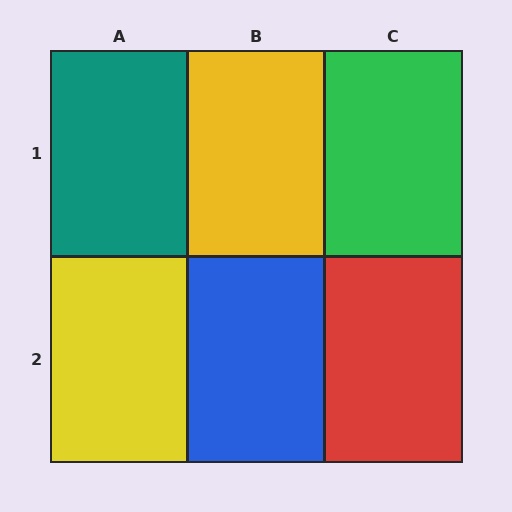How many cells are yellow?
2 cells are yellow.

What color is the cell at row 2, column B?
Blue.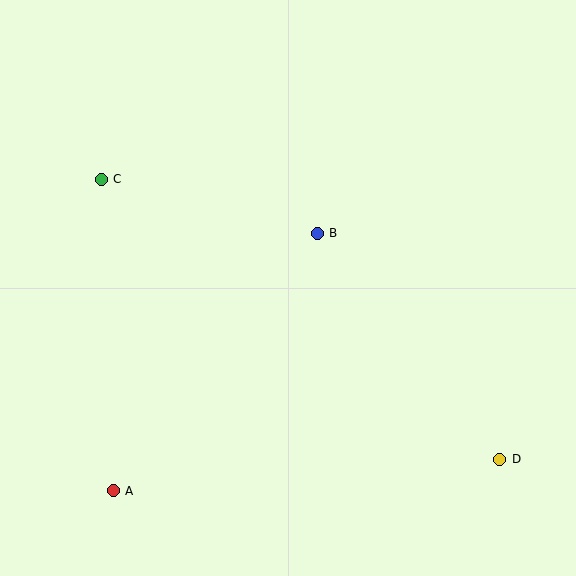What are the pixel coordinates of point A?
Point A is at (113, 491).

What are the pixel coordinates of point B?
Point B is at (317, 233).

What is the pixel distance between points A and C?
The distance between A and C is 312 pixels.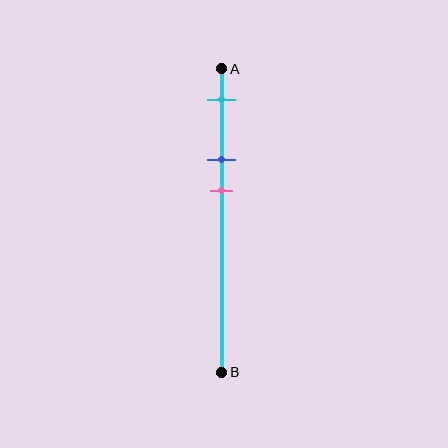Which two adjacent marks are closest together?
The blue and pink marks are the closest adjacent pair.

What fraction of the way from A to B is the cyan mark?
The cyan mark is approximately 10% (0.1) of the way from A to B.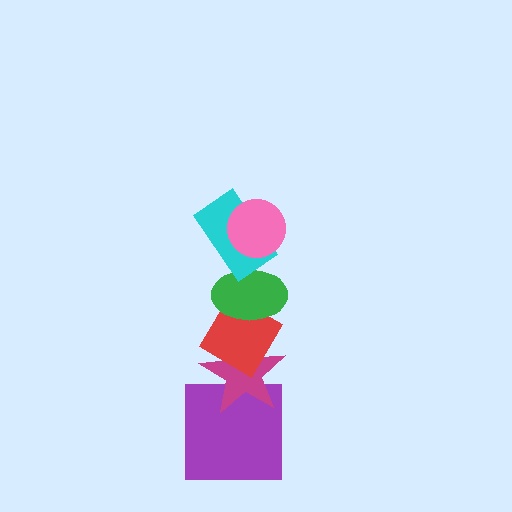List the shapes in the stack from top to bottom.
From top to bottom: the pink circle, the cyan rectangle, the green ellipse, the red diamond, the magenta star, the purple square.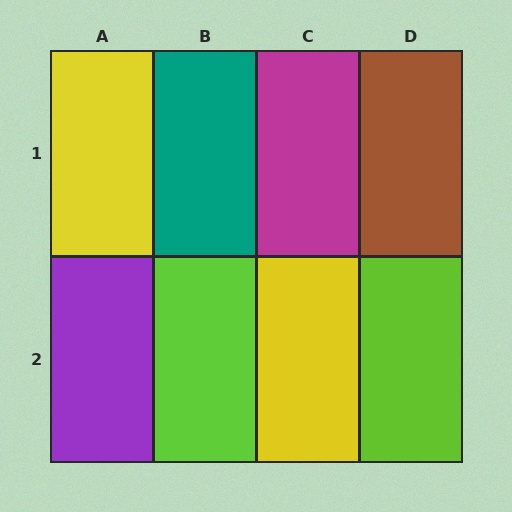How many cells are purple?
1 cell is purple.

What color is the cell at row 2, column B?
Lime.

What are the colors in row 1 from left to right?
Yellow, teal, magenta, brown.